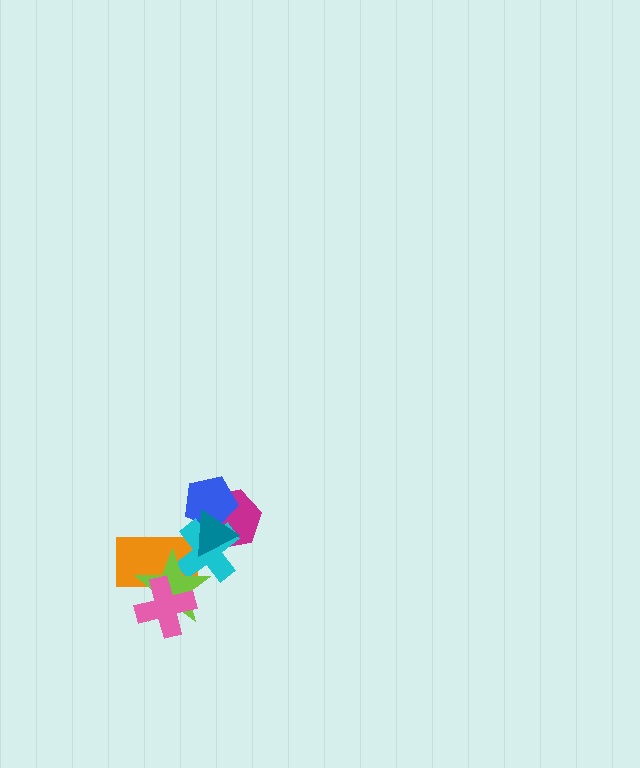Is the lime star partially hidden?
Yes, it is partially covered by another shape.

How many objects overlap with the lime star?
3 objects overlap with the lime star.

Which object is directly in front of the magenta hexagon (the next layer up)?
The blue pentagon is directly in front of the magenta hexagon.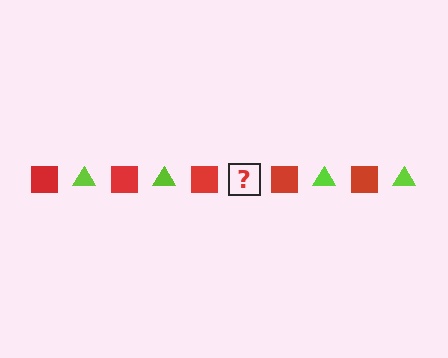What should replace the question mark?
The question mark should be replaced with a lime triangle.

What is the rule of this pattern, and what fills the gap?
The rule is that the pattern alternates between red square and lime triangle. The gap should be filled with a lime triangle.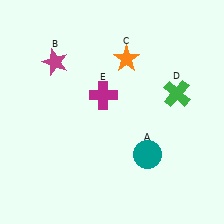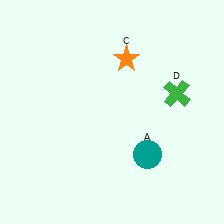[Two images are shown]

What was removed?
The magenta cross (E), the magenta star (B) were removed in Image 2.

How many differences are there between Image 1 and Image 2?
There are 2 differences between the two images.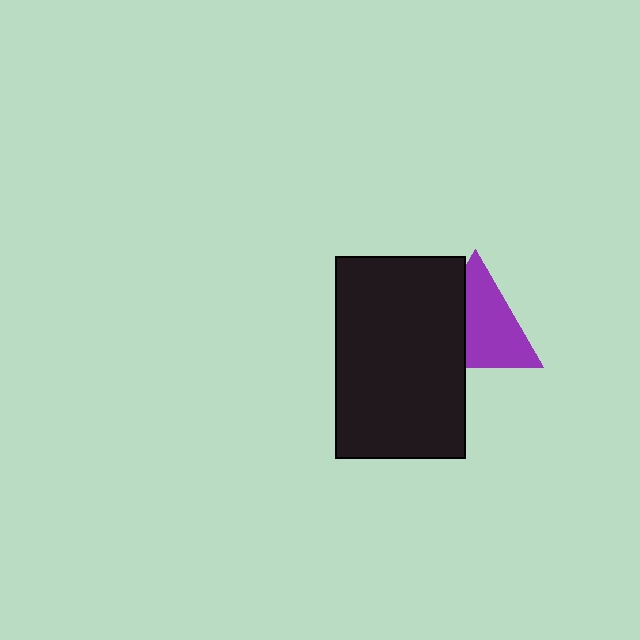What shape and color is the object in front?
The object in front is a black rectangle.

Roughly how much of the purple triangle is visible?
About half of it is visible (roughly 63%).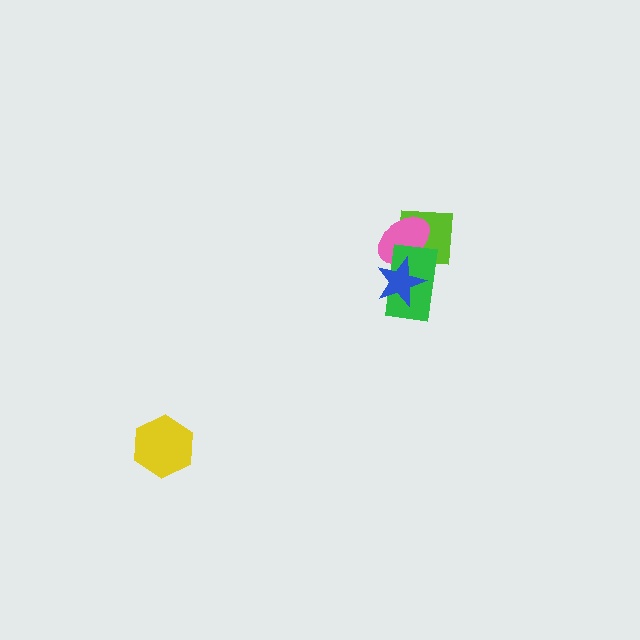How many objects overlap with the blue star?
2 objects overlap with the blue star.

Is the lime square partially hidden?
Yes, it is partially covered by another shape.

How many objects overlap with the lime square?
2 objects overlap with the lime square.